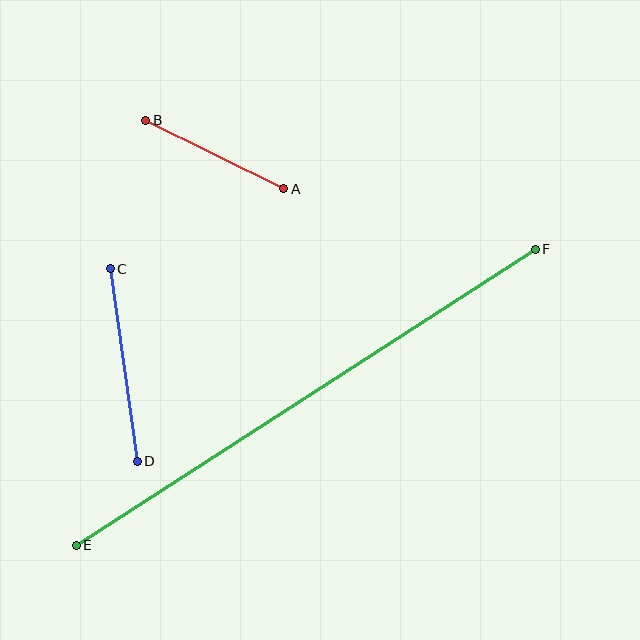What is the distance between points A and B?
The distance is approximately 154 pixels.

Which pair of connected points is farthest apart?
Points E and F are farthest apart.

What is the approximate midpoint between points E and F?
The midpoint is at approximately (306, 397) pixels.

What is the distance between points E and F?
The distance is approximately 546 pixels.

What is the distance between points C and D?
The distance is approximately 194 pixels.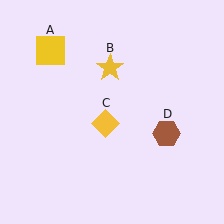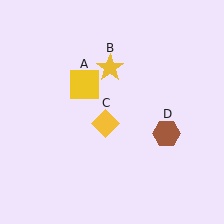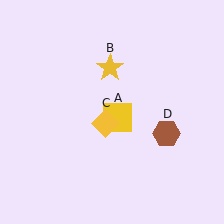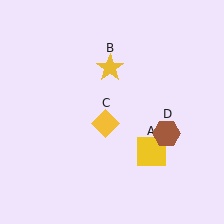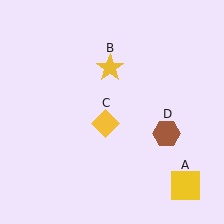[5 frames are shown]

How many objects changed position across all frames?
1 object changed position: yellow square (object A).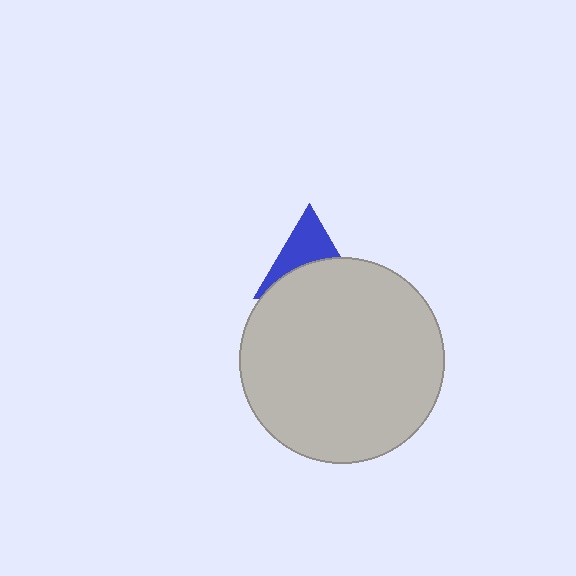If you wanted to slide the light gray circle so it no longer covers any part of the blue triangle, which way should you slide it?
Slide it down — that is the most direct way to separate the two shapes.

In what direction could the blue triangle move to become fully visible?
The blue triangle could move up. That would shift it out from behind the light gray circle entirely.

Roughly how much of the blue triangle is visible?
About half of it is visible (roughly 46%).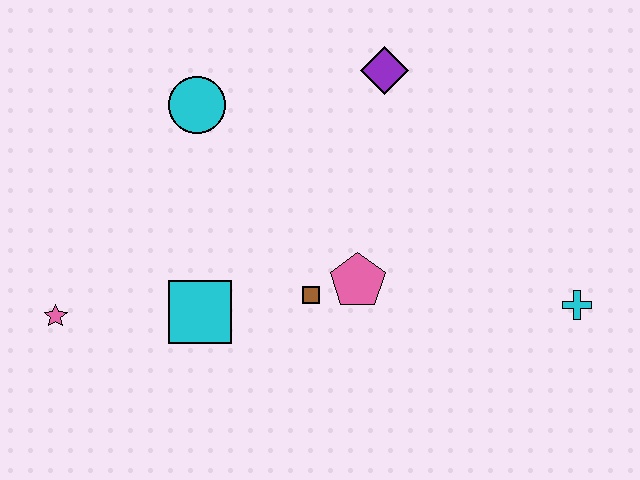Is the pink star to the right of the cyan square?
No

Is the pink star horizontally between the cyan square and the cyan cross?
No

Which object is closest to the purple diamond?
The cyan circle is closest to the purple diamond.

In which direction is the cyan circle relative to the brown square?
The cyan circle is above the brown square.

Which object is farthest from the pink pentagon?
The pink star is farthest from the pink pentagon.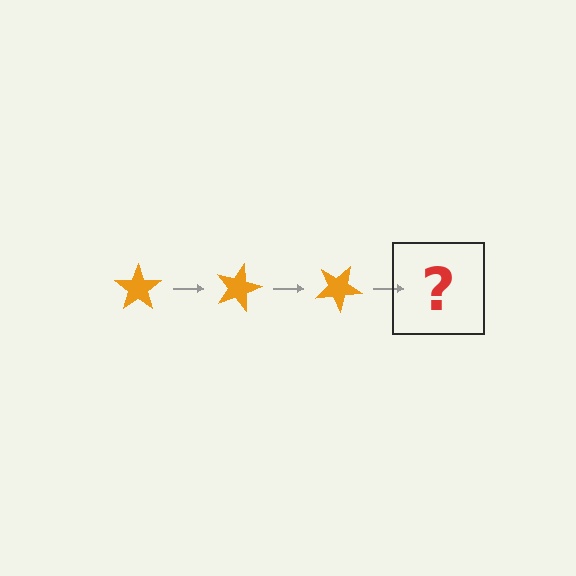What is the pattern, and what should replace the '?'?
The pattern is that the star rotates 15 degrees each step. The '?' should be an orange star rotated 45 degrees.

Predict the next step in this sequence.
The next step is an orange star rotated 45 degrees.